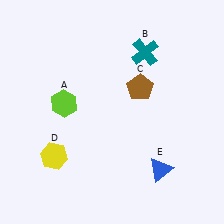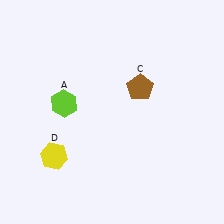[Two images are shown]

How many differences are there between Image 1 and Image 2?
There are 2 differences between the two images.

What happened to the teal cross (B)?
The teal cross (B) was removed in Image 2. It was in the top-right area of Image 1.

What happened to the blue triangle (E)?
The blue triangle (E) was removed in Image 2. It was in the bottom-right area of Image 1.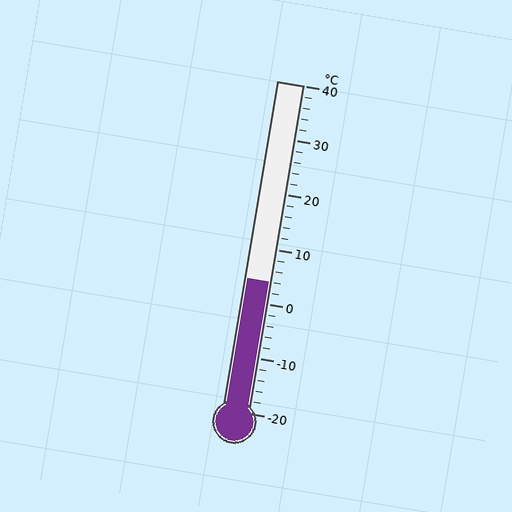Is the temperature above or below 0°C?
The temperature is above 0°C.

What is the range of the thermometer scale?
The thermometer scale ranges from -20°C to 40°C.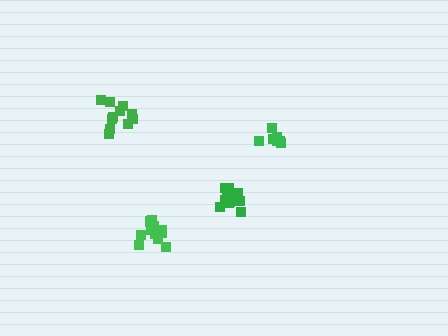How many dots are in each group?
Group 1: 11 dots, Group 2: 13 dots, Group 3: 7 dots, Group 4: 11 dots (42 total).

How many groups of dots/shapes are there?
There are 4 groups.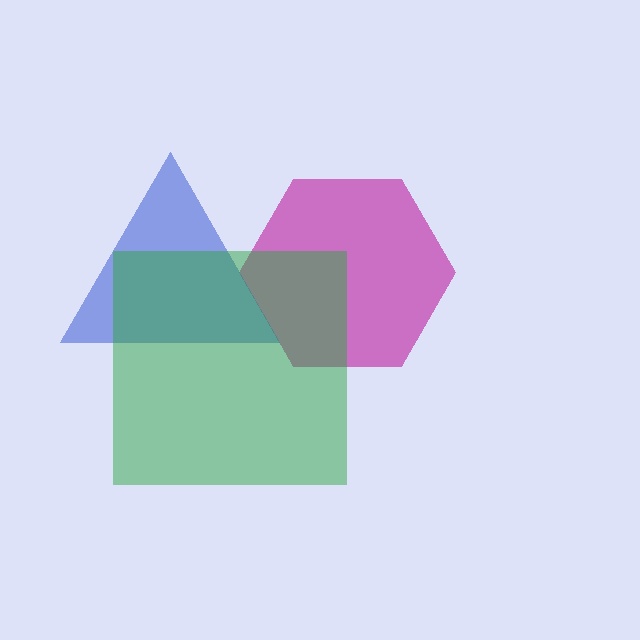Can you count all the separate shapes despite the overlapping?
Yes, there are 3 separate shapes.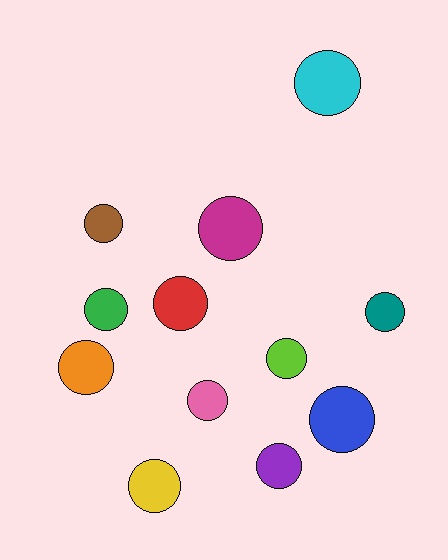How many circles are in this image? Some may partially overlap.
There are 12 circles.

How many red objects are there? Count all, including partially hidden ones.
There is 1 red object.